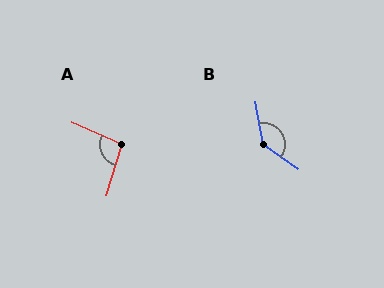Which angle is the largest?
B, at approximately 136 degrees.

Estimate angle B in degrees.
Approximately 136 degrees.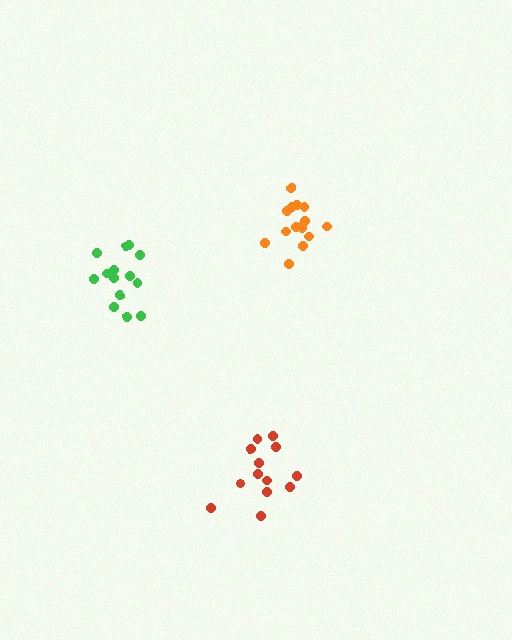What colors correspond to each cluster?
The clusters are colored: orange, green, red.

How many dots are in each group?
Group 1: 15 dots, Group 2: 14 dots, Group 3: 13 dots (42 total).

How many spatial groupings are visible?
There are 3 spatial groupings.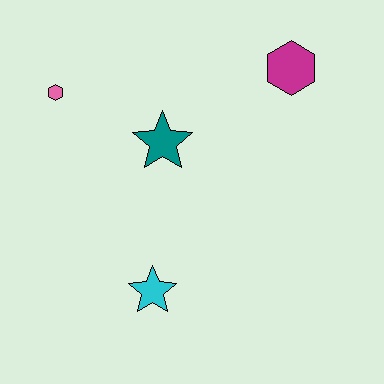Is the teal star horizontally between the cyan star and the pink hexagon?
No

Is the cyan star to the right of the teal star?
No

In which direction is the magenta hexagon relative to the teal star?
The magenta hexagon is to the right of the teal star.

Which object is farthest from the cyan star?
The magenta hexagon is farthest from the cyan star.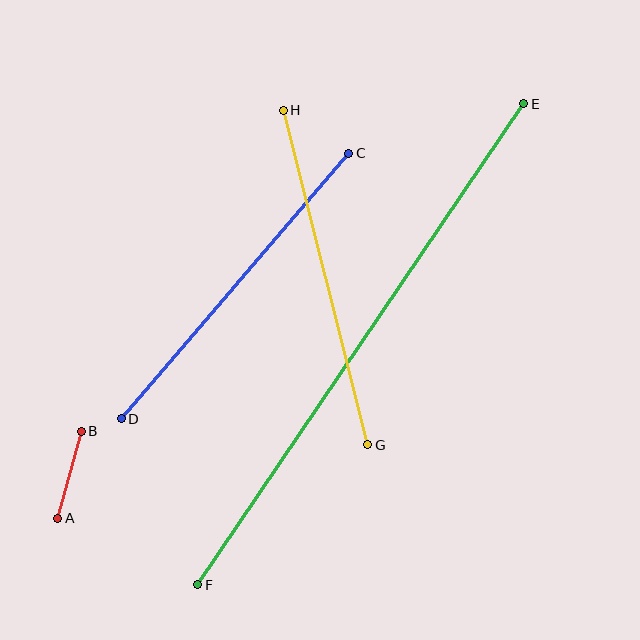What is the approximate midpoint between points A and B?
The midpoint is at approximately (69, 475) pixels.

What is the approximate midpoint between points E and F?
The midpoint is at approximately (361, 344) pixels.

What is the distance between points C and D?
The distance is approximately 350 pixels.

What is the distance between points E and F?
The distance is approximately 581 pixels.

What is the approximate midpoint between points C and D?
The midpoint is at approximately (235, 286) pixels.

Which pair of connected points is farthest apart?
Points E and F are farthest apart.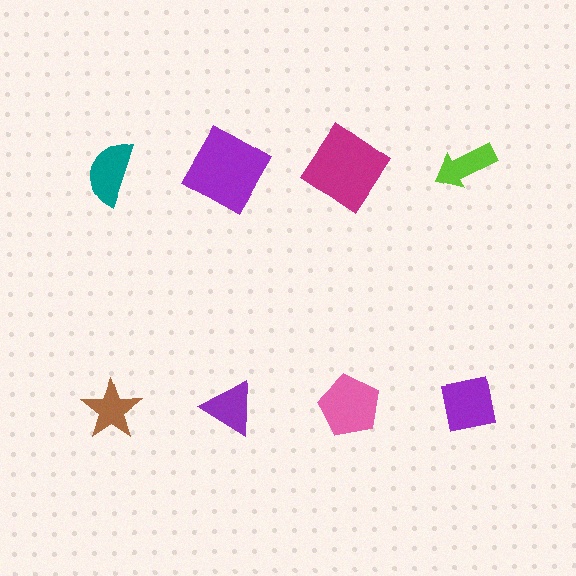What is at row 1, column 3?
A magenta diamond.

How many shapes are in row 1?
4 shapes.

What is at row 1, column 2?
A purple square.